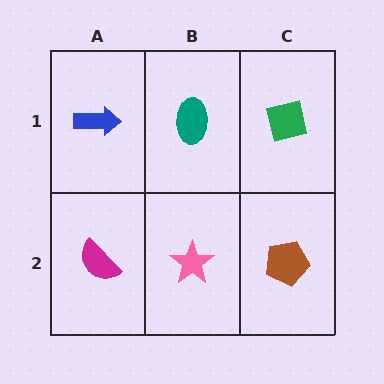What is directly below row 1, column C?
A brown pentagon.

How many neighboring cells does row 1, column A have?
2.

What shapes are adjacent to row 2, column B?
A teal ellipse (row 1, column B), a magenta semicircle (row 2, column A), a brown pentagon (row 2, column C).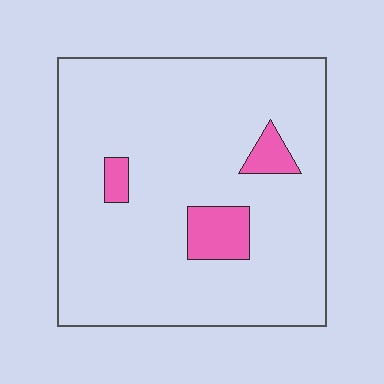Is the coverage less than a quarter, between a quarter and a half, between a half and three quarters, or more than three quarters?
Less than a quarter.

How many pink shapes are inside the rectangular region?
3.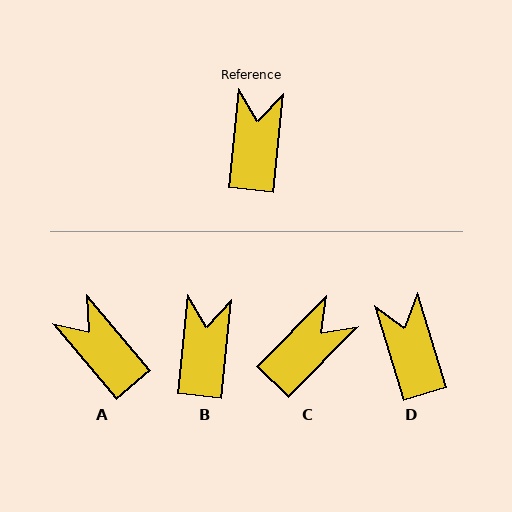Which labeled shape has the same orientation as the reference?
B.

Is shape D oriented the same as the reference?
No, it is off by about 23 degrees.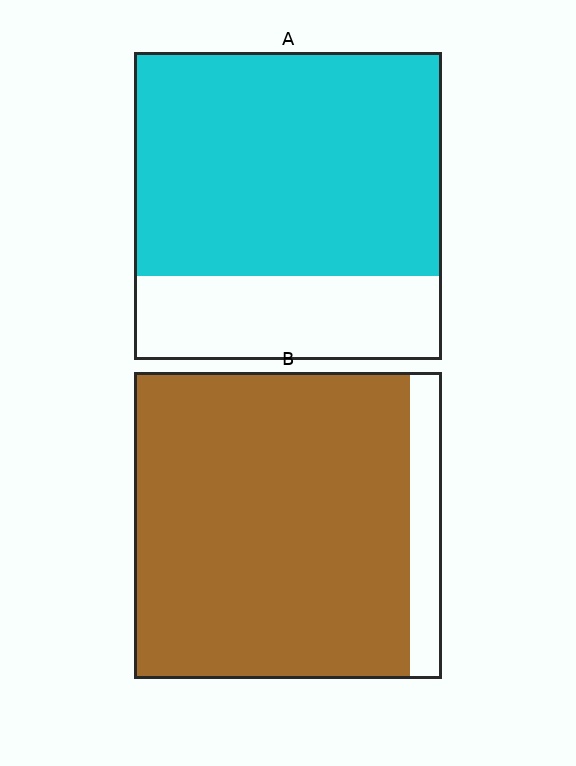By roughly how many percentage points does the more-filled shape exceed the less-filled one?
By roughly 15 percentage points (B over A).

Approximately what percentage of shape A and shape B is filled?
A is approximately 75% and B is approximately 90%.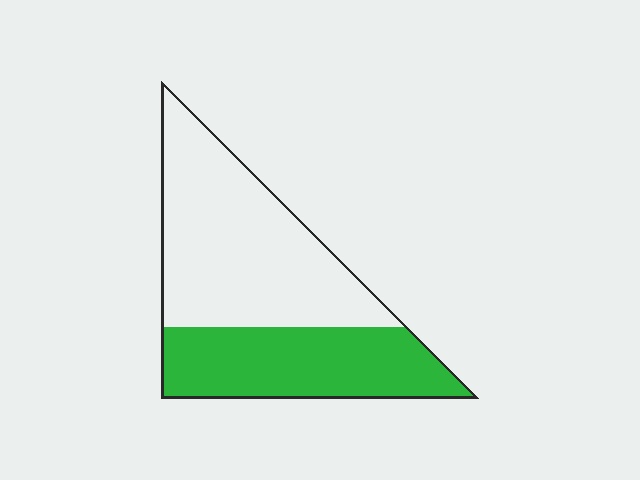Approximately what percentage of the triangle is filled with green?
Approximately 40%.